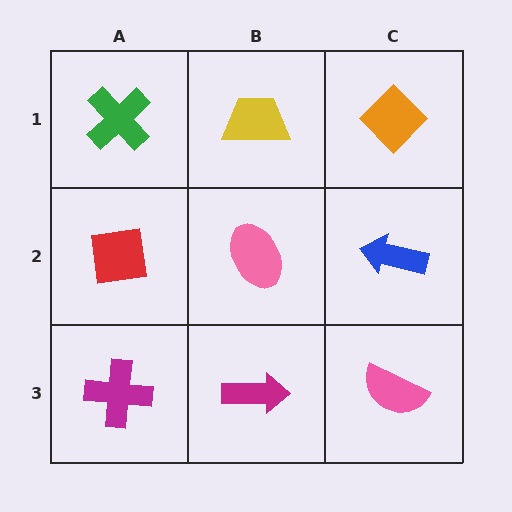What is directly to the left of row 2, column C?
A pink ellipse.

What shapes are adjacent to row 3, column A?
A red square (row 2, column A), a magenta arrow (row 3, column B).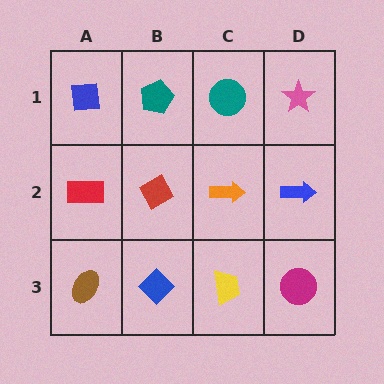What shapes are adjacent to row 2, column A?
A blue square (row 1, column A), a brown ellipse (row 3, column A), a red diamond (row 2, column B).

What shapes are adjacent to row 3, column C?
An orange arrow (row 2, column C), a blue diamond (row 3, column B), a magenta circle (row 3, column D).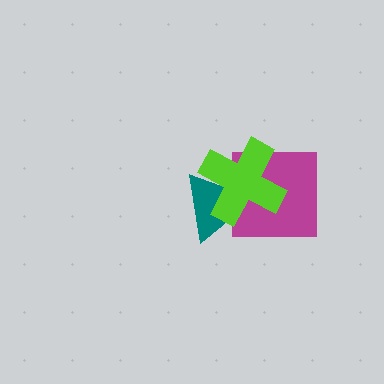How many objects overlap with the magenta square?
2 objects overlap with the magenta square.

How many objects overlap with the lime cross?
2 objects overlap with the lime cross.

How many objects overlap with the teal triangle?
2 objects overlap with the teal triangle.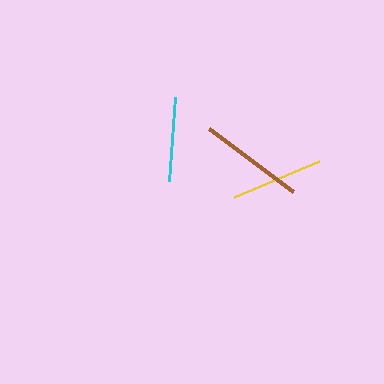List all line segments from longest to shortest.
From longest to shortest: brown, yellow, cyan.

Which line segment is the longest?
The brown line is the longest at approximately 105 pixels.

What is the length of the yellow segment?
The yellow segment is approximately 93 pixels long.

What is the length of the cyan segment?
The cyan segment is approximately 84 pixels long.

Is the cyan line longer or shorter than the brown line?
The brown line is longer than the cyan line.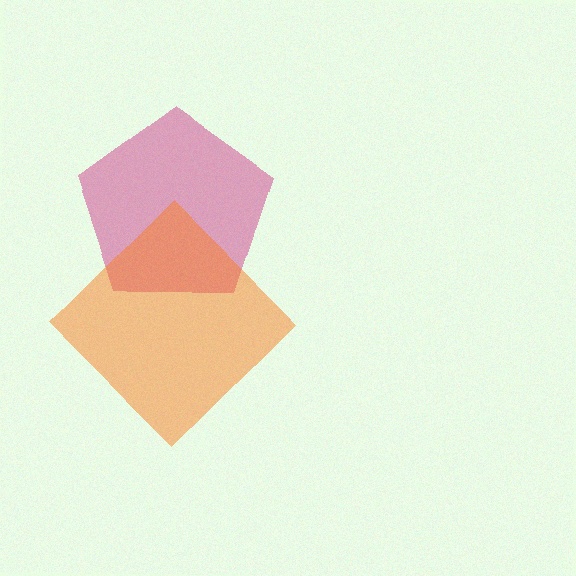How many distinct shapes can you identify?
There are 2 distinct shapes: a magenta pentagon, an orange diamond.